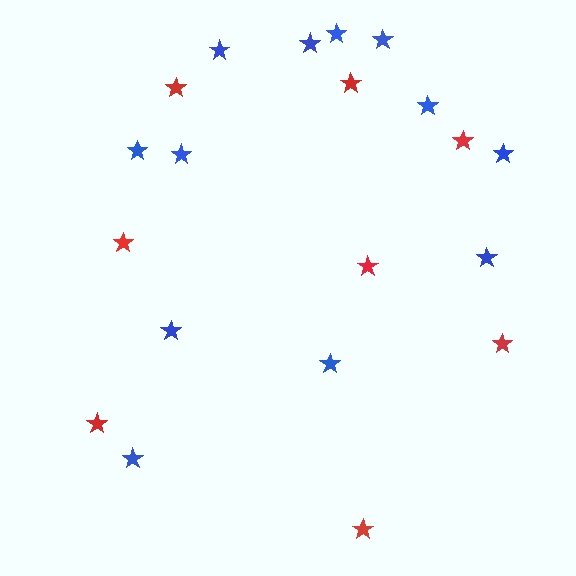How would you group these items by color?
There are 2 groups: one group of blue stars (12) and one group of red stars (8).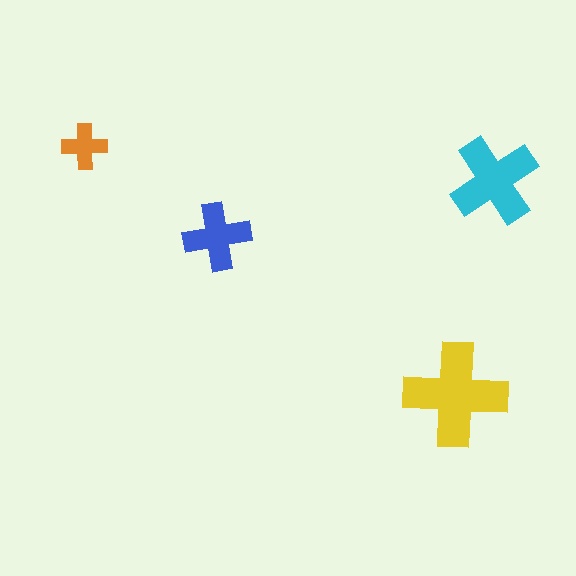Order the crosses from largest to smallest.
the yellow one, the cyan one, the blue one, the orange one.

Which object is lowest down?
The yellow cross is bottommost.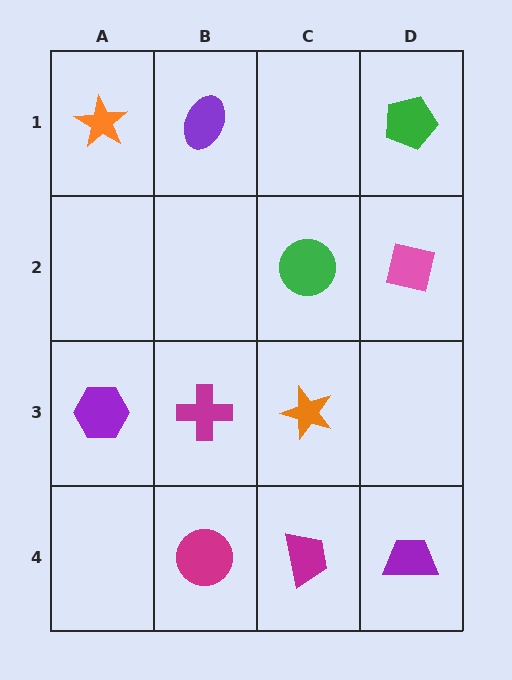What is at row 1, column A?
An orange star.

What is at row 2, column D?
A pink square.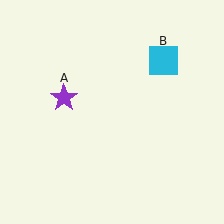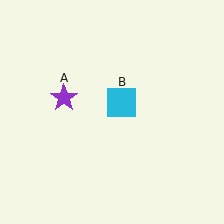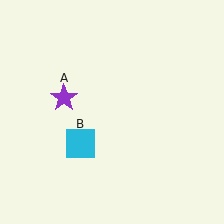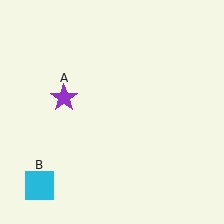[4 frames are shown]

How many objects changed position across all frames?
1 object changed position: cyan square (object B).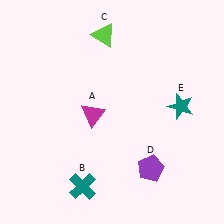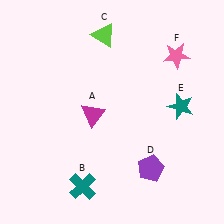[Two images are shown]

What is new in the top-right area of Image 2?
A pink star (F) was added in the top-right area of Image 2.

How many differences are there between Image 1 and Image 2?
There is 1 difference between the two images.